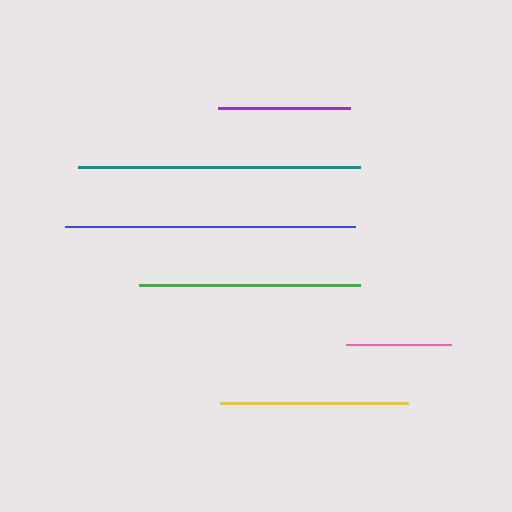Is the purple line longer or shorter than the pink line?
The purple line is longer than the pink line.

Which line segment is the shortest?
The pink line is the shortest at approximately 105 pixels.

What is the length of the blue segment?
The blue segment is approximately 291 pixels long.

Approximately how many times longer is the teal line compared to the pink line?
The teal line is approximately 2.7 times the length of the pink line.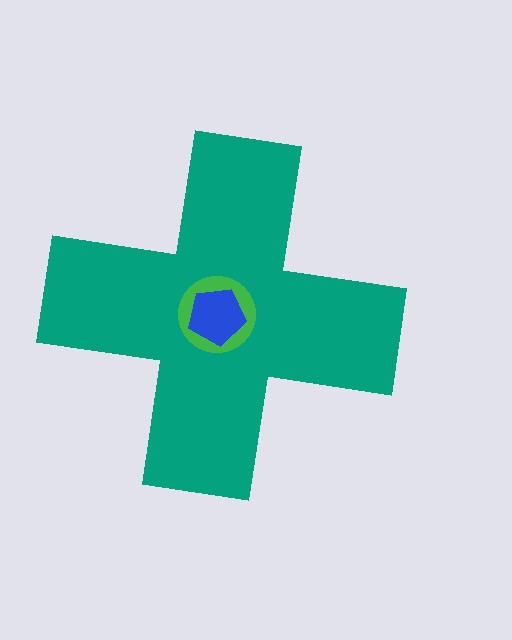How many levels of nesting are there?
3.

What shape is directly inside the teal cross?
The green circle.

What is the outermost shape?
The teal cross.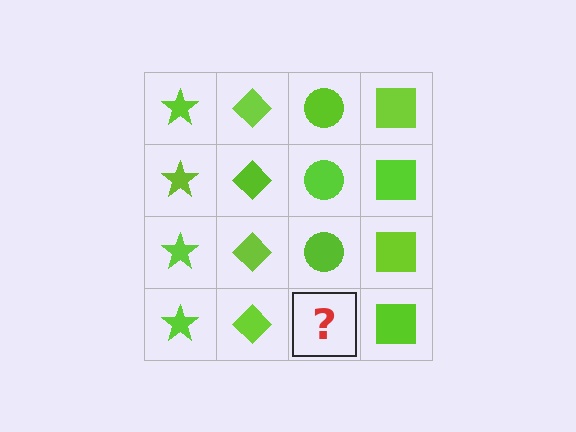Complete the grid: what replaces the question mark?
The question mark should be replaced with a lime circle.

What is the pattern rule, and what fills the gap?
The rule is that each column has a consistent shape. The gap should be filled with a lime circle.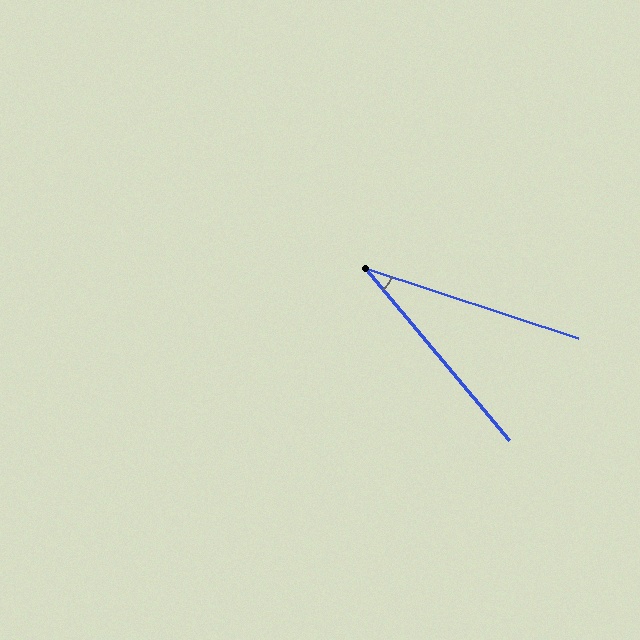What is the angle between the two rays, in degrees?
Approximately 32 degrees.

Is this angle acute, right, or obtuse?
It is acute.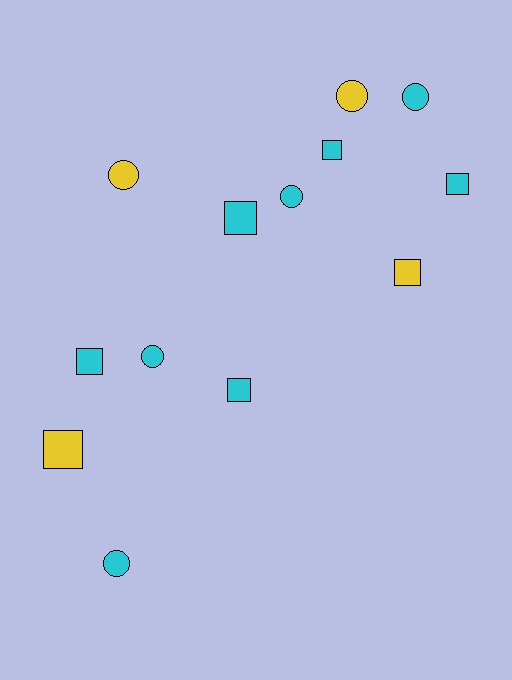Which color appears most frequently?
Cyan, with 9 objects.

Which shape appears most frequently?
Square, with 7 objects.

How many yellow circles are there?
There are 2 yellow circles.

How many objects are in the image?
There are 13 objects.